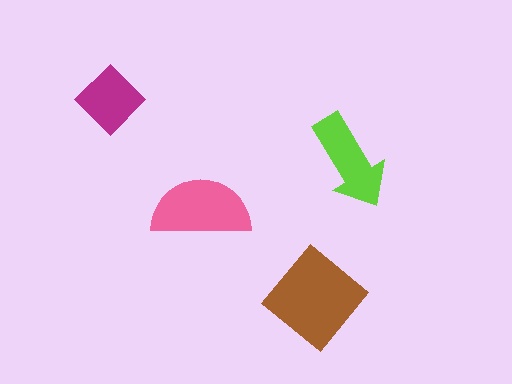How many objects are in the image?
There are 4 objects in the image.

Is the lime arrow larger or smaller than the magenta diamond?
Larger.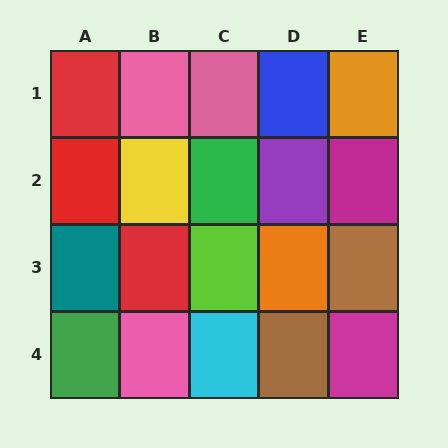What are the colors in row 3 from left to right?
Teal, red, lime, orange, brown.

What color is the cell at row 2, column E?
Magenta.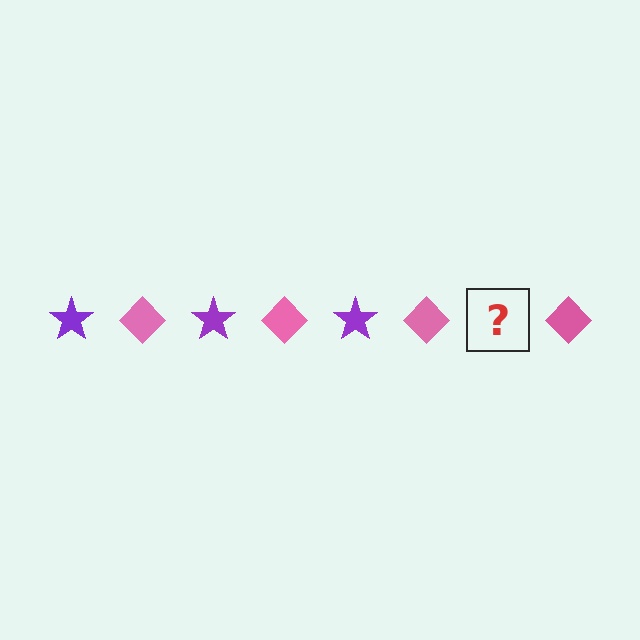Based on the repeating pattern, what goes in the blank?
The blank should be a purple star.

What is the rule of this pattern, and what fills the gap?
The rule is that the pattern alternates between purple star and pink diamond. The gap should be filled with a purple star.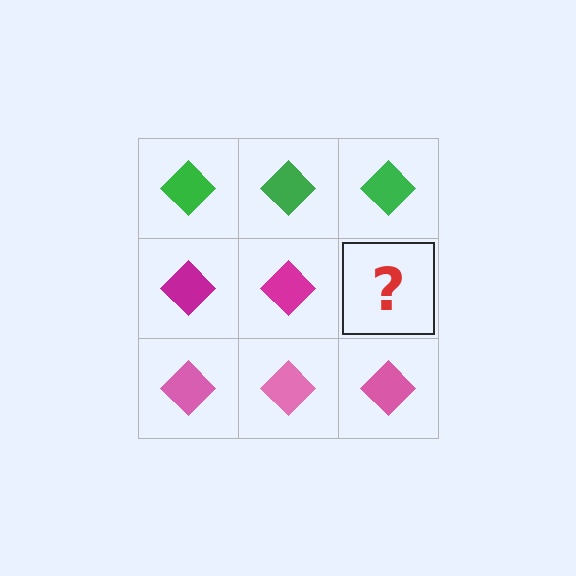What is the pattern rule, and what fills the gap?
The rule is that each row has a consistent color. The gap should be filled with a magenta diamond.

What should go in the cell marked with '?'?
The missing cell should contain a magenta diamond.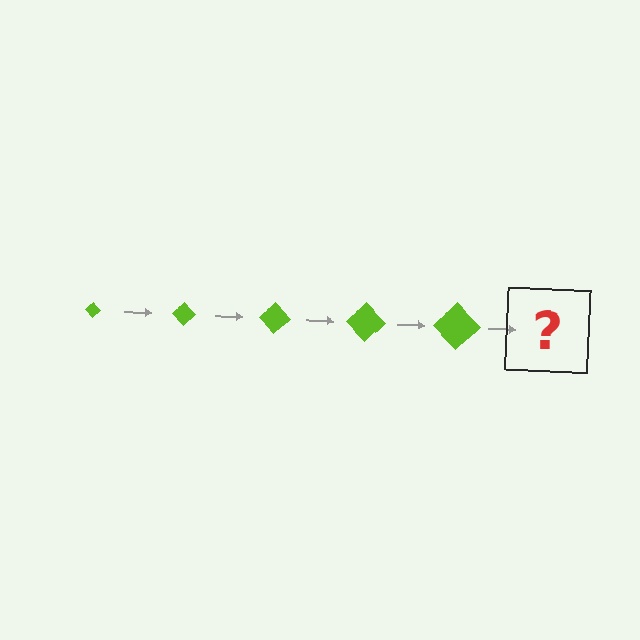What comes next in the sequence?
The next element should be a lime diamond, larger than the previous one.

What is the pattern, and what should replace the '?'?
The pattern is that the diamond gets progressively larger each step. The '?' should be a lime diamond, larger than the previous one.